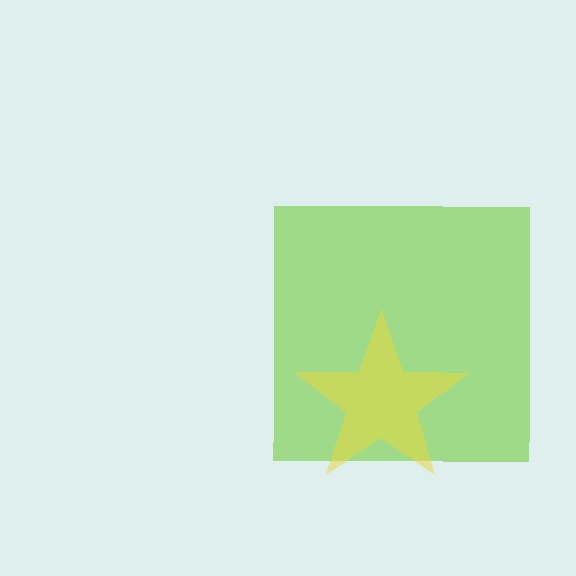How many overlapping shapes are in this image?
There are 2 overlapping shapes in the image.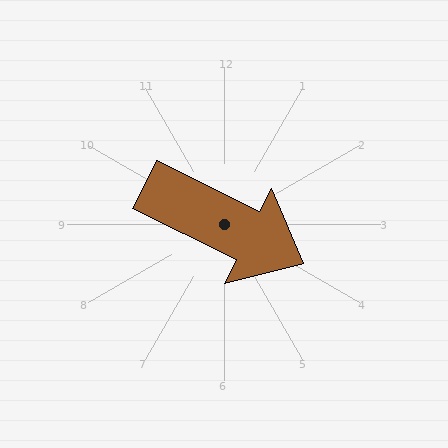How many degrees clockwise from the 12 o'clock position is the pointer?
Approximately 116 degrees.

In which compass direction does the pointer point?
Southeast.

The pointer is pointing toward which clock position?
Roughly 4 o'clock.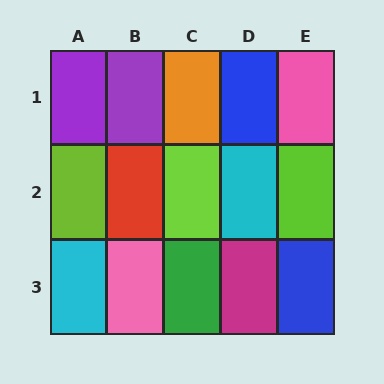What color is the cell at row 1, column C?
Orange.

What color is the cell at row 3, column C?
Green.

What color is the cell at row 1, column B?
Purple.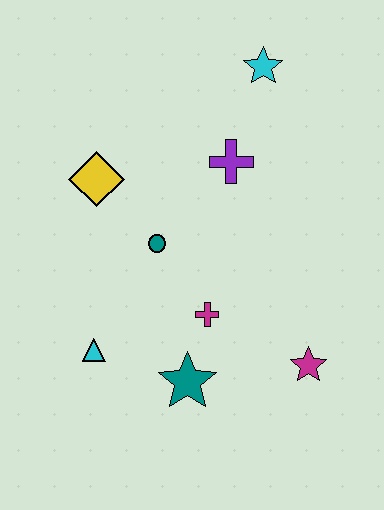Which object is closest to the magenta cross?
The teal star is closest to the magenta cross.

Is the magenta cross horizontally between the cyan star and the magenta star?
No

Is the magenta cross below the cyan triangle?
No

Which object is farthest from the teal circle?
The cyan star is farthest from the teal circle.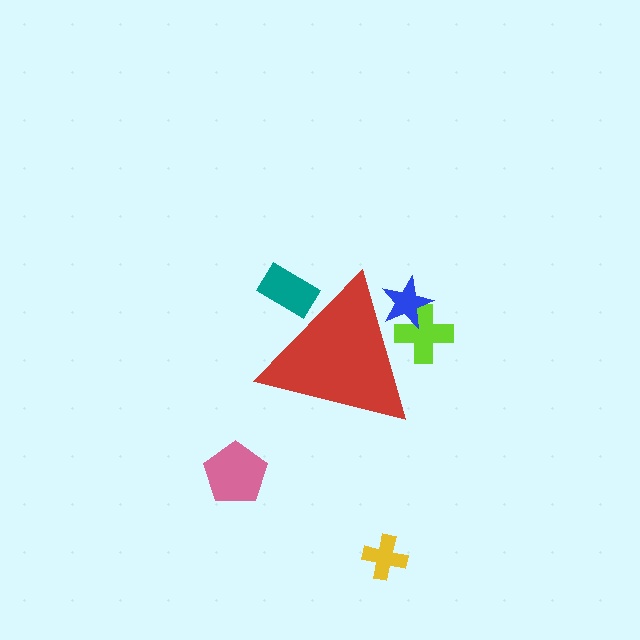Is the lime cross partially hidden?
Yes, the lime cross is partially hidden behind the red triangle.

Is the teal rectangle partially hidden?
Yes, the teal rectangle is partially hidden behind the red triangle.